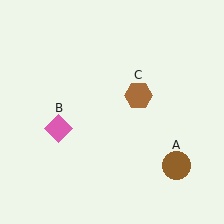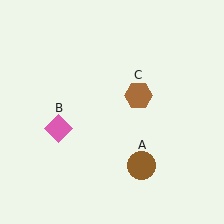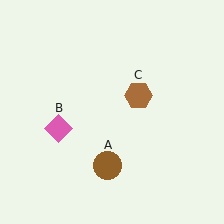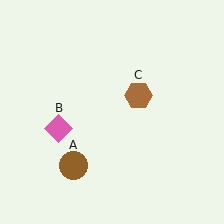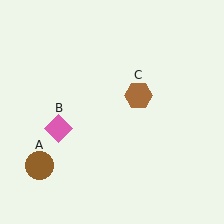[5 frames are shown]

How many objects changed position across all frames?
1 object changed position: brown circle (object A).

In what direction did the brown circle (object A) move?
The brown circle (object A) moved left.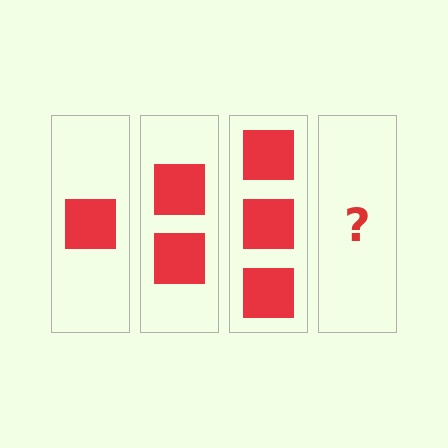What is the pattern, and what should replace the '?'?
The pattern is that each step adds one more square. The '?' should be 4 squares.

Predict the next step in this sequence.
The next step is 4 squares.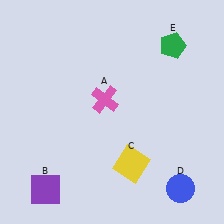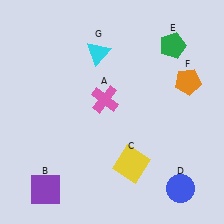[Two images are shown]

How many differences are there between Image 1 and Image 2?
There are 2 differences between the two images.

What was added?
An orange pentagon (F), a cyan triangle (G) were added in Image 2.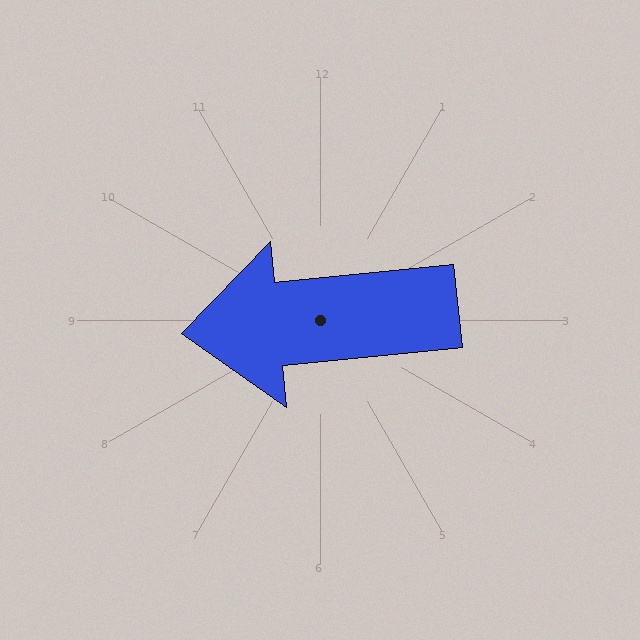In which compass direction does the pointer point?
West.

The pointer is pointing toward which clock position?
Roughly 9 o'clock.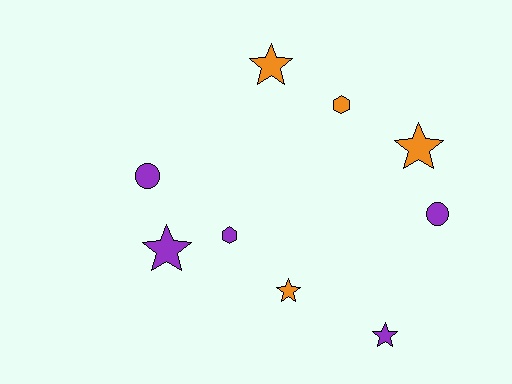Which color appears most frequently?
Purple, with 5 objects.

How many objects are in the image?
There are 9 objects.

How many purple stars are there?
There are 2 purple stars.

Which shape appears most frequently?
Star, with 5 objects.